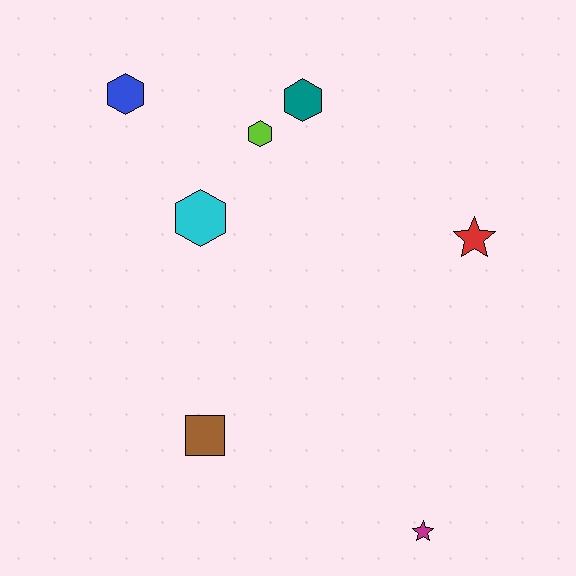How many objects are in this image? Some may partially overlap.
There are 7 objects.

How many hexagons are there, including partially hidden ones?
There are 4 hexagons.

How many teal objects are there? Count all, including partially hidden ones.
There is 1 teal object.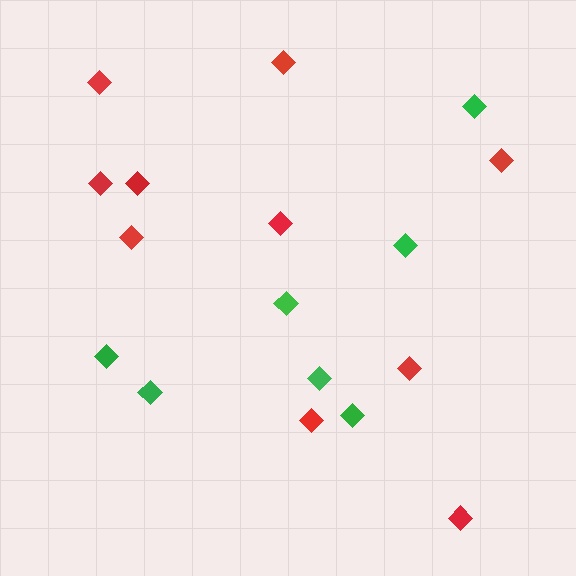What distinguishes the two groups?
There are 2 groups: one group of green diamonds (7) and one group of red diamonds (10).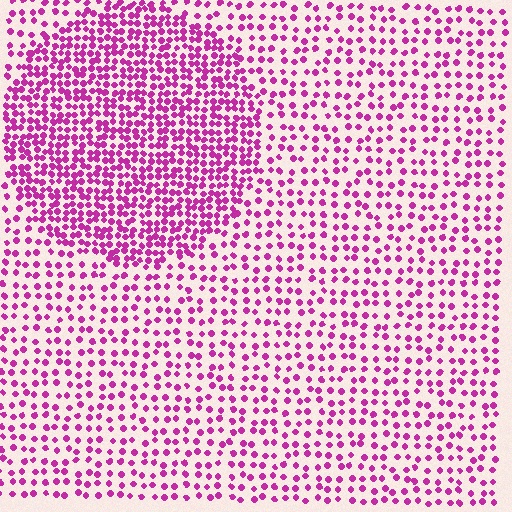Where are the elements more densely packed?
The elements are more densely packed inside the circle boundary.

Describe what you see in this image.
The image contains small magenta elements arranged at two different densities. A circle-shaped region is visible where the elements are more densely packed than the surrounding area.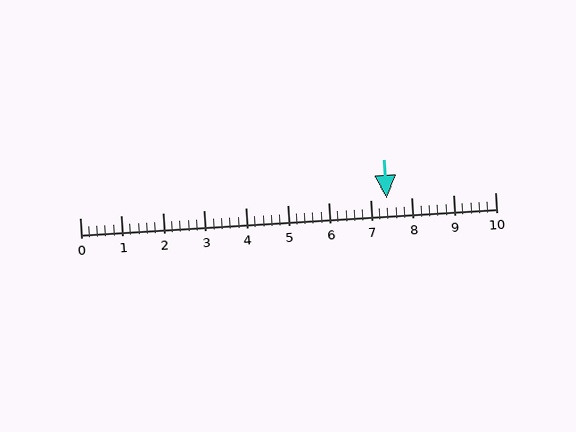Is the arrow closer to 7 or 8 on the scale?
The arrow is closer to 7.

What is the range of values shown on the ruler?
The ruler shows values from 0 to 10.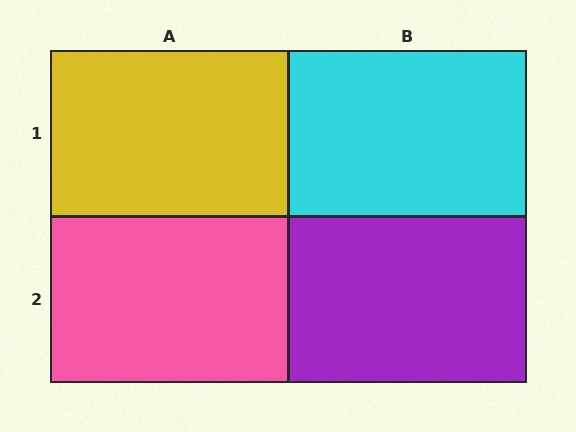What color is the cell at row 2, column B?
Purple.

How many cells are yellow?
1 cell is yellow.